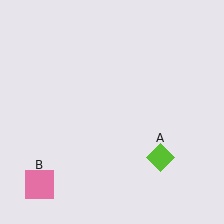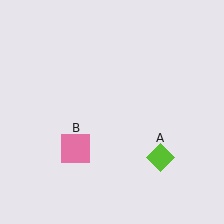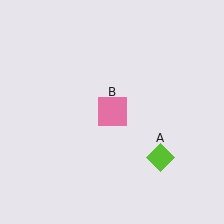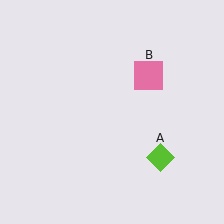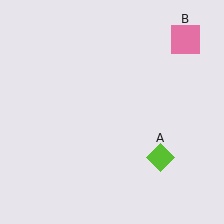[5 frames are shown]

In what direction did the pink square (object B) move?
The pink square (object B) moved up and to the right.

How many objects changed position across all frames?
1 object changed position: pink square (object B).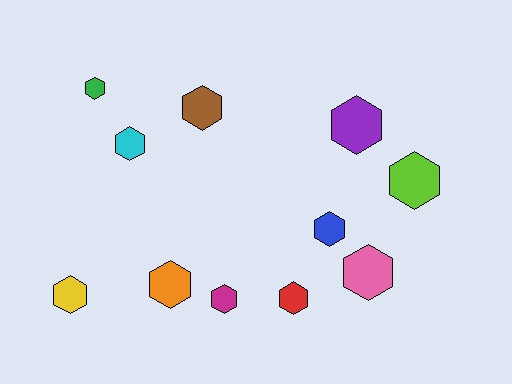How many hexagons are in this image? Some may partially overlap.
There are 11 hexagons.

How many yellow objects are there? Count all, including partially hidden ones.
There is 1 yellow object.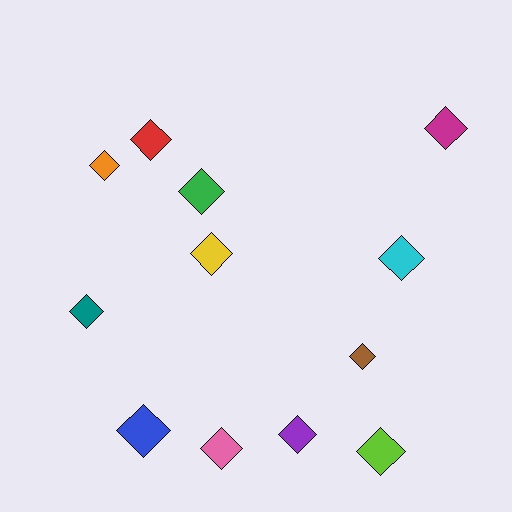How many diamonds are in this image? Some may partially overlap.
There are 12 diamonds.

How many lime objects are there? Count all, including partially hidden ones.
There is 1 lime object.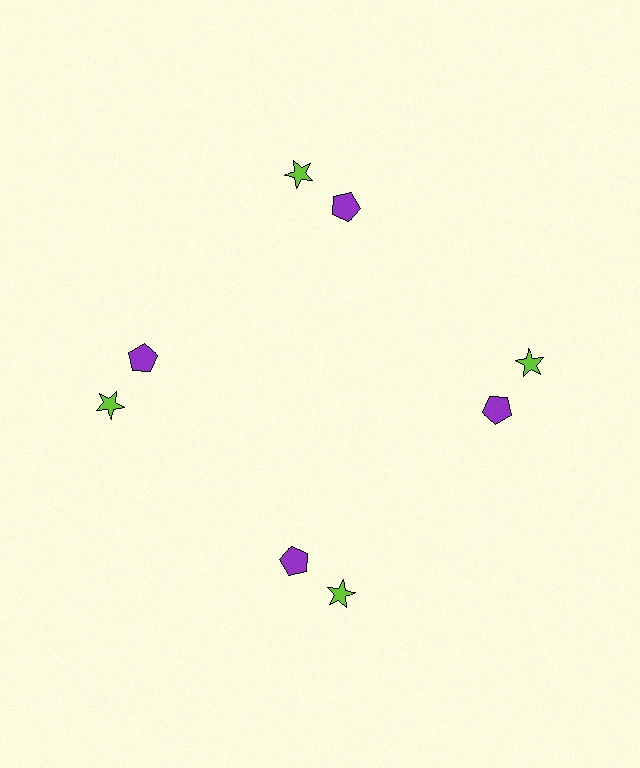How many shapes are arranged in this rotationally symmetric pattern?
There are 8 shapes, arranged in 4 groups of 2.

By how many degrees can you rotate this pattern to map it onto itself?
The pattern maps onto itself every 90 degrees of rotation.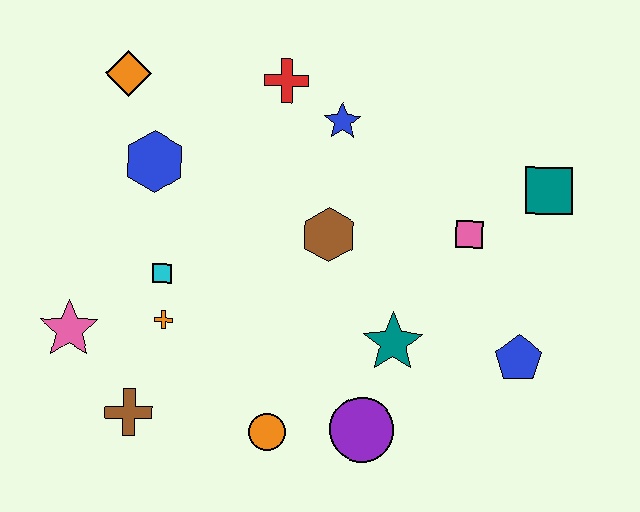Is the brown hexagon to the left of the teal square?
Yes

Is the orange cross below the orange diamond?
Yes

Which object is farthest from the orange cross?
The teal square is farthest from the orange cross.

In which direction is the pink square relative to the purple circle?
The pink square is above the purple circle.